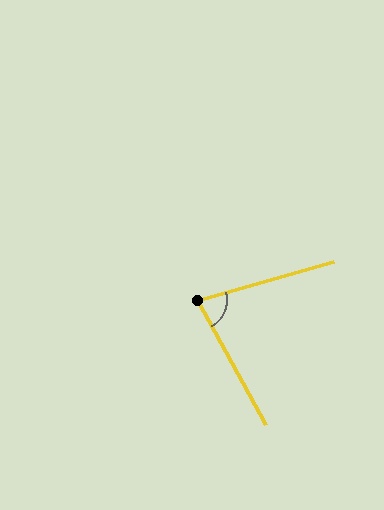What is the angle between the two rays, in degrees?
Approximately 77 degrees.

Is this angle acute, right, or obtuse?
It is acute.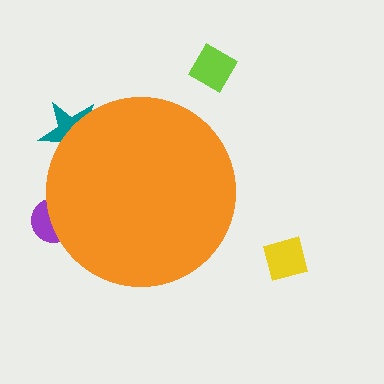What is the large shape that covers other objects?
An orange circle.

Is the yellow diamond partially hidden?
No, the yellow diamond is fully visible.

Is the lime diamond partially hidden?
No, the lime diamond is fully visible.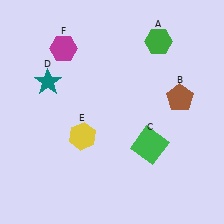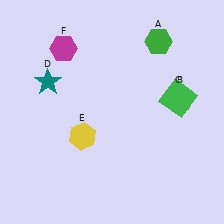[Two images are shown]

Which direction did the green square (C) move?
The green square (C) moved up.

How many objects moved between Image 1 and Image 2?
1 object moved between the two images.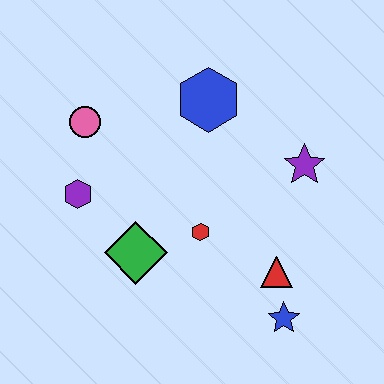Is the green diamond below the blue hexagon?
Yes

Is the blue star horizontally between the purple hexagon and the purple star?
Yes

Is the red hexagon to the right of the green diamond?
Yes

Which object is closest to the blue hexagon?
The purple star is closest to the blue hexagon.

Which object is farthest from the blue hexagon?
The blue star is farthest from the blue hexagon.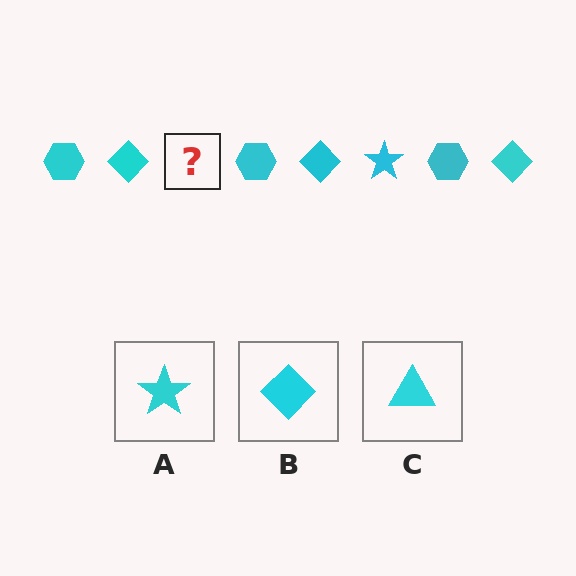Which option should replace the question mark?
Option A.